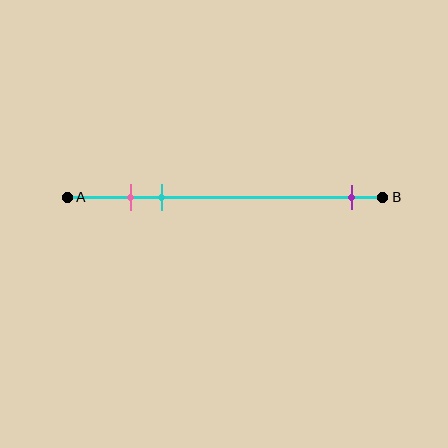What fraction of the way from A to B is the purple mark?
The purple mark is approximately 90% (0.9) of the way from A to B.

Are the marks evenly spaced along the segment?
No, the marks are not evenly spaced.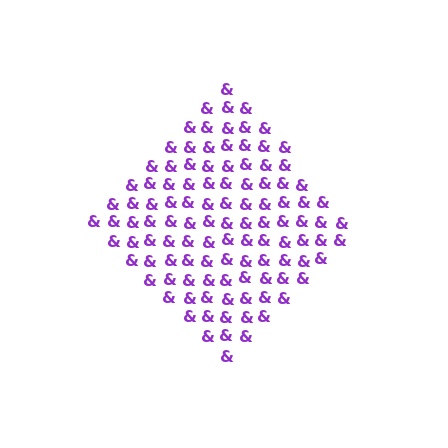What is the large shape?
The large shape is a diamond.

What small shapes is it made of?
It is made of small ampersands.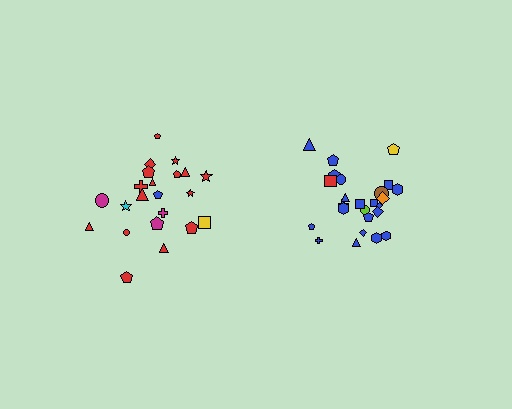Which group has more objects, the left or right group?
The right group.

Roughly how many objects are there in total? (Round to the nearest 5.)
Roughly 45 objects in total.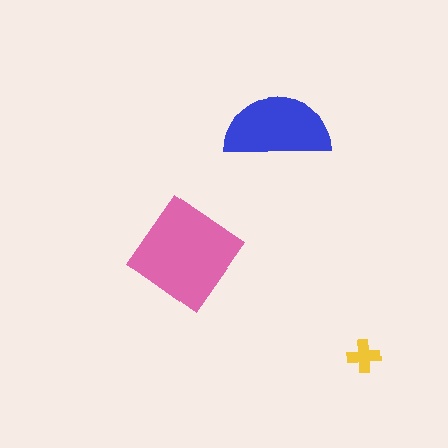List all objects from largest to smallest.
The pink diamond, the blue semicircle, the yellow cross.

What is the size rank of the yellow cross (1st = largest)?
3rd.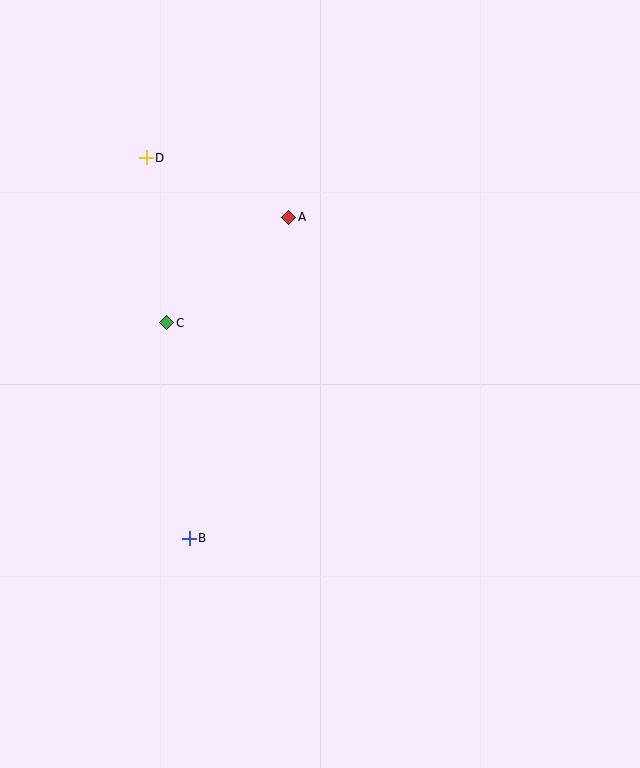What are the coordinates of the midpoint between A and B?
The midpoint between A and B is at (239, 378).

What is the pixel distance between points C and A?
The distance between C and A is 161 pixels.